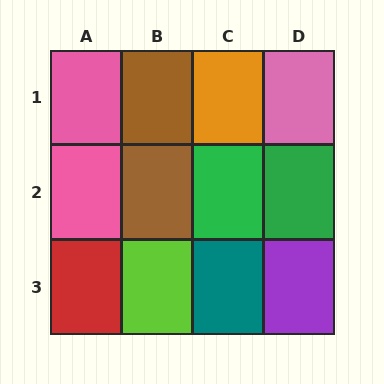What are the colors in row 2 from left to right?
Pink, brown, green, green.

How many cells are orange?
1 cell is orange.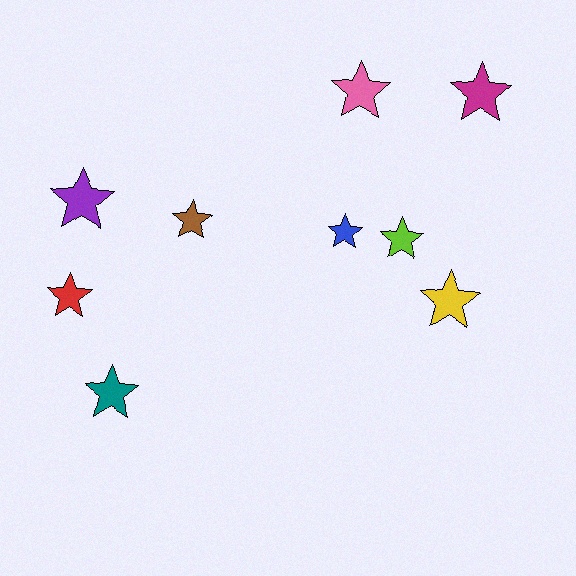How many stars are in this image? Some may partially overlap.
There are 9 stars.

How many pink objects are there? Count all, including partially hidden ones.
There is 1 pink object.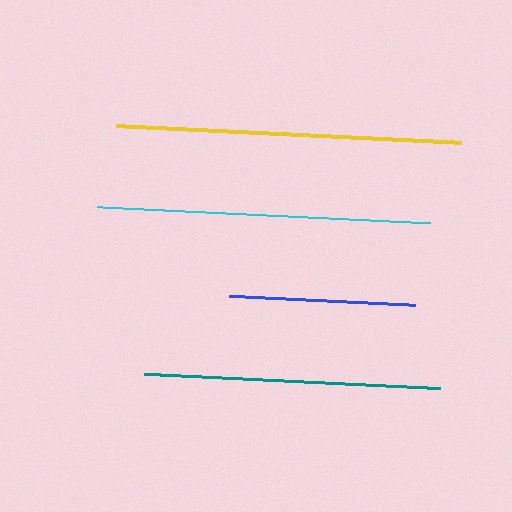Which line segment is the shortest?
The blue line is the shortest at approximately 185 pixels.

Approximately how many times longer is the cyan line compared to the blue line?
The cyan line is approximately 1.8 times the length of the blue line.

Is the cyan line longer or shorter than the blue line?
The cyan line is longer than the blue line.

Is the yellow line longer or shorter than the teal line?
The yellow line is longer than the teal line.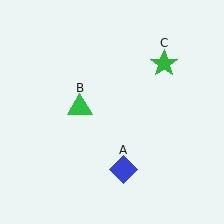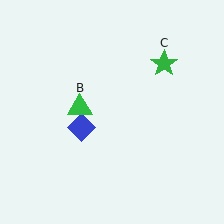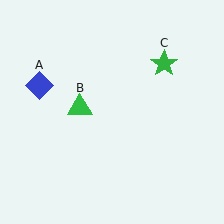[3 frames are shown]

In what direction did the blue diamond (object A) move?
The blue diamond (object A) moved up and to the left.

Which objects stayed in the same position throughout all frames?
Green triangle (object B) and green star (object C) remained stationary.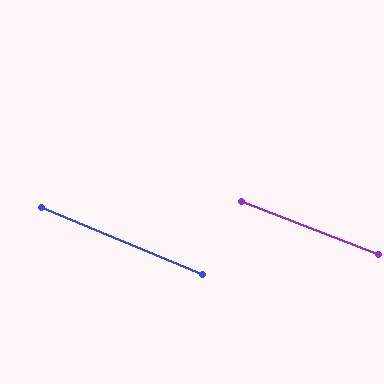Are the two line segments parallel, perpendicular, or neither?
Parallel — their directions differ by only 1.3°.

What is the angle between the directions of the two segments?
Approximately 1 degree.